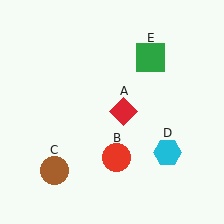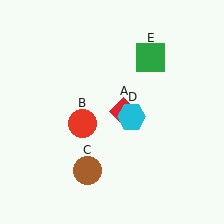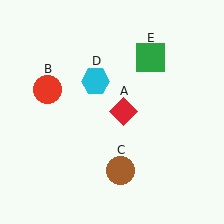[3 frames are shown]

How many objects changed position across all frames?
3 objects changed position: red circle (object B), brown circle (object C), cyan hexagon (object D).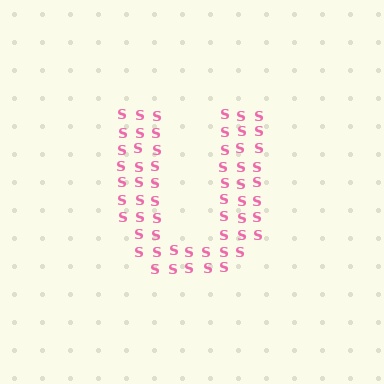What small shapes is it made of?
It is made of small letter S's.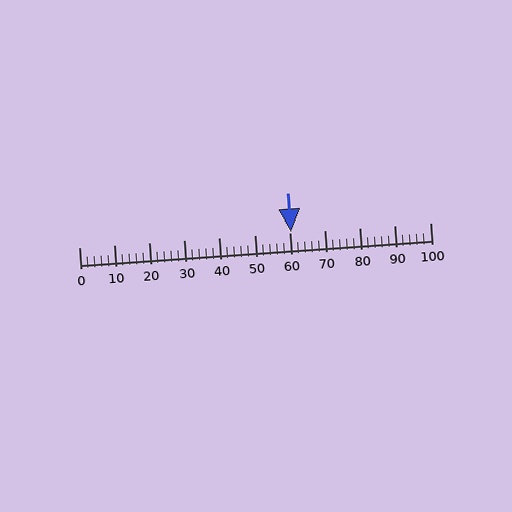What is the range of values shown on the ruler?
The ruler shows values from 0 to 100.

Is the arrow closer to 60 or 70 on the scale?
The arrow is closer to 60.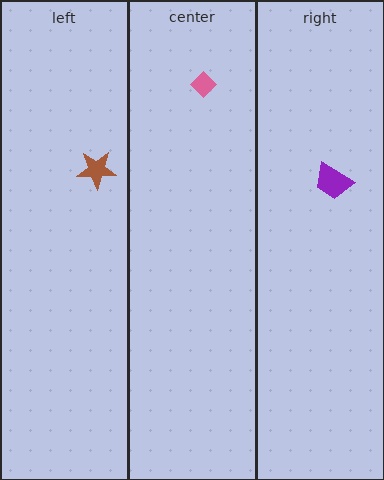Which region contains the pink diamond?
The center region.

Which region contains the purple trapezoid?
The right region.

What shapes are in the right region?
The purple trapezoid.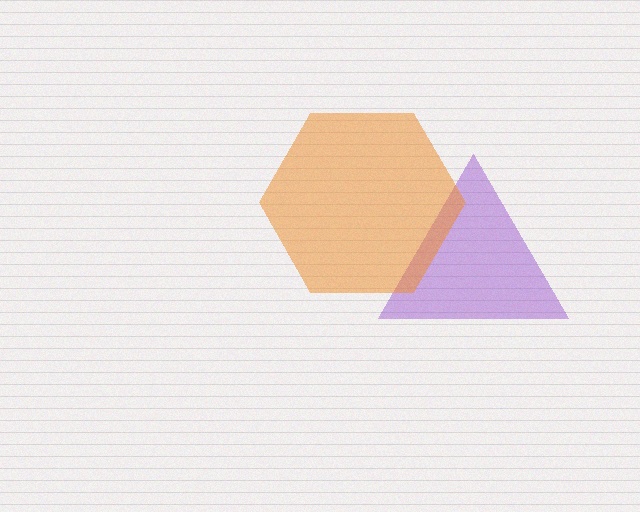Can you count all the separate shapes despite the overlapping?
Yes, there are 2 separate shapes.